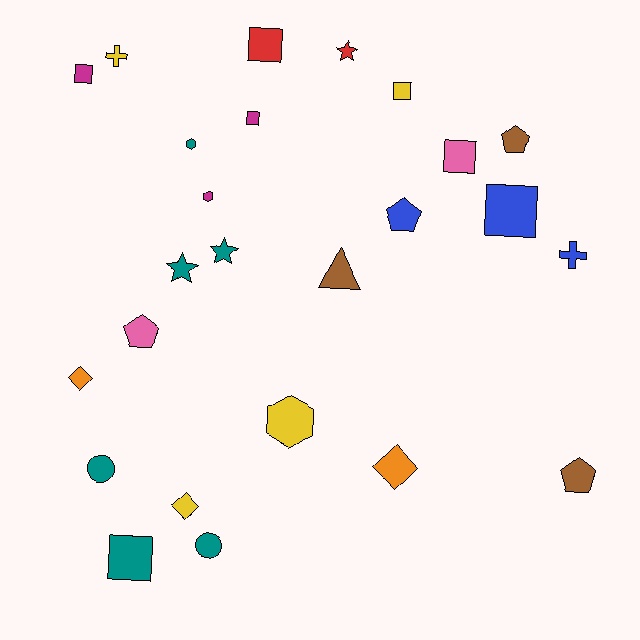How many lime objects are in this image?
There are no lime objects.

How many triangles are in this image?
There is 1 triangle.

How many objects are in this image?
There are 25 objects.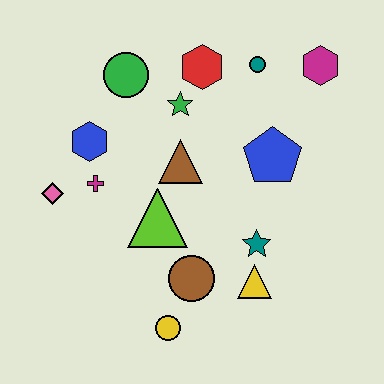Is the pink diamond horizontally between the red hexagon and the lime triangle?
No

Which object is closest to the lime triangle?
The brown triangle is closest to the lime triangle.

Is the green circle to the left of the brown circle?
Yes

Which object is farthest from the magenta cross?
The magenta hexagon is farthest from the magenta cross.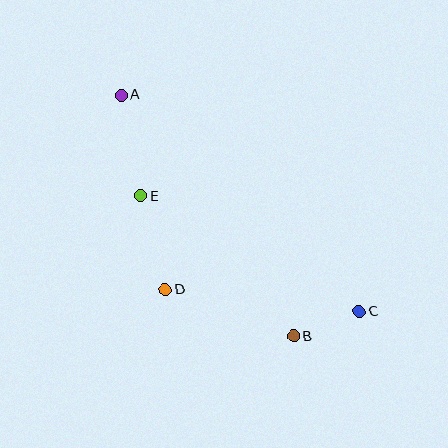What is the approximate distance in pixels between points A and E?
The distance between A and E is approximately 103 pixels.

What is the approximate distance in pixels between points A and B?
The distance between A and B is approximately 297 pixels.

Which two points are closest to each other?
Points B and C are closest to each other.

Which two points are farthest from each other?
Points A and C are farthest from each other.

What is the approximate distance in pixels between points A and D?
The distance between A and D is approximately 199 pixels.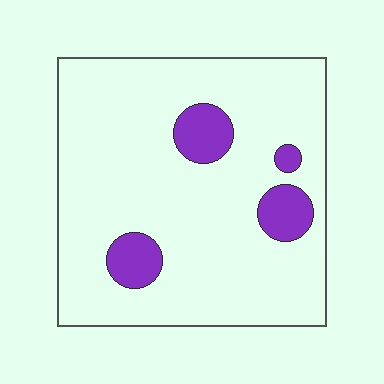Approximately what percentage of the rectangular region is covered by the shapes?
Approximately 10%.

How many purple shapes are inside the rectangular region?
4.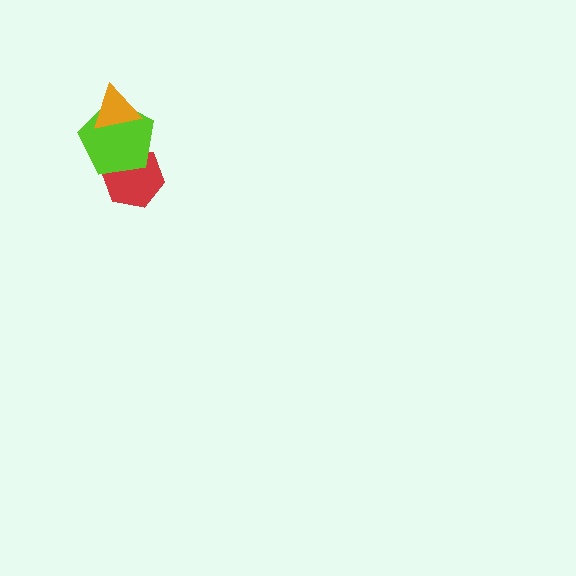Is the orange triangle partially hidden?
No, no other shape covers it.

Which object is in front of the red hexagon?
The lime pentagon is in front of the red hexagon.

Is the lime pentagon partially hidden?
Yes, it is partially covered by another shape.